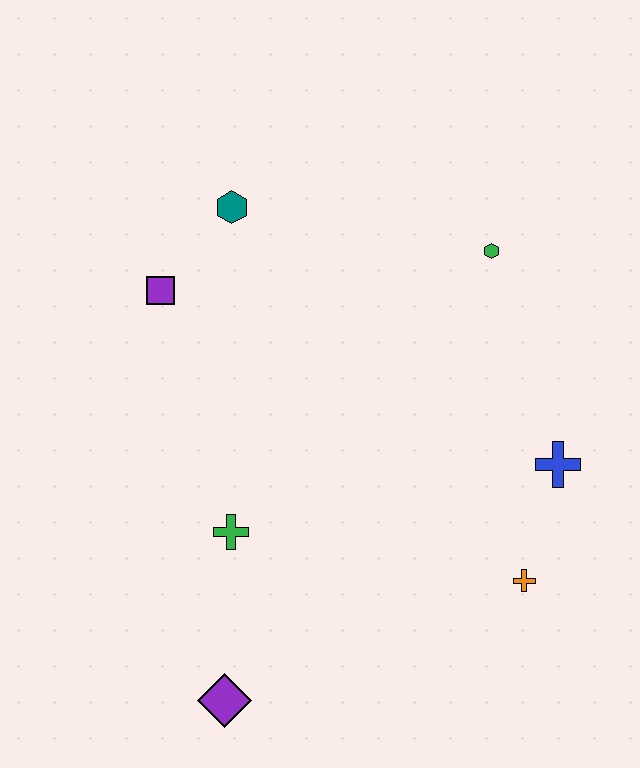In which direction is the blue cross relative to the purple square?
The blue cross is to the right of the purple square.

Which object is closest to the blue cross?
The orange cross is closest to the blue cross.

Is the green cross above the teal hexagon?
No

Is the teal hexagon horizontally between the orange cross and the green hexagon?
No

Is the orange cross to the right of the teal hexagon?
Yes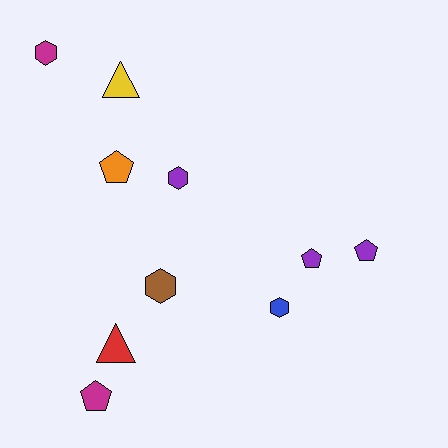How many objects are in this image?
There are 10 objects.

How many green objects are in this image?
There are no green objects.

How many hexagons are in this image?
There are 4 hexagons.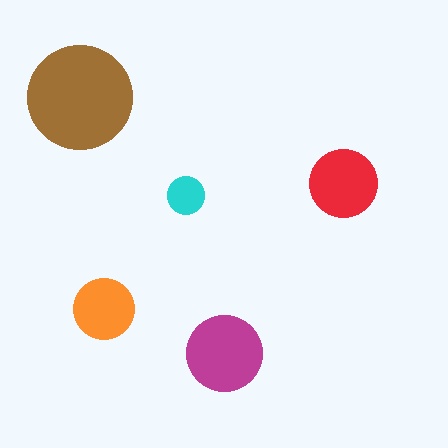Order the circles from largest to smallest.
the brown one, the magenta one, the red one, the orange one, the cyan one.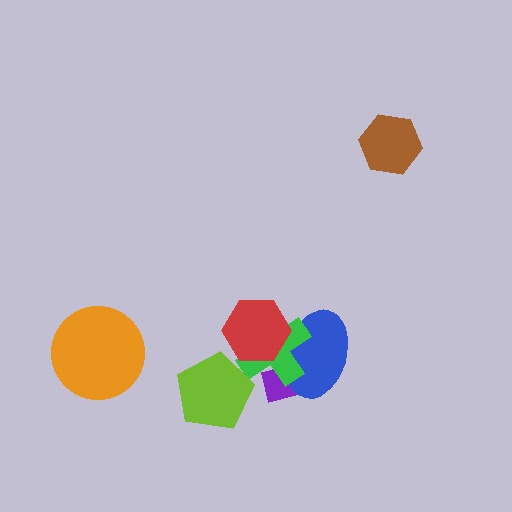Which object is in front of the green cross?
The red hexagon is in front of the green cross.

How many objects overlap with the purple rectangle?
2 objects overlap with the purple rectangle.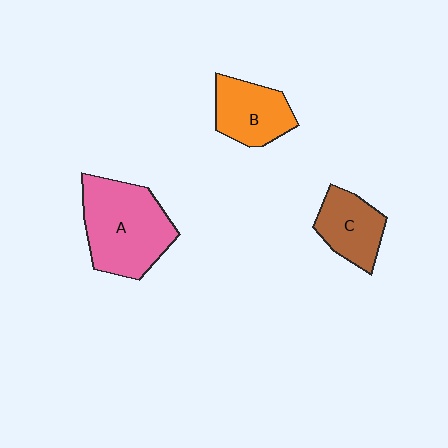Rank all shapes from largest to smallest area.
From largest to smallest: A (pink), B (orange), C (brown).